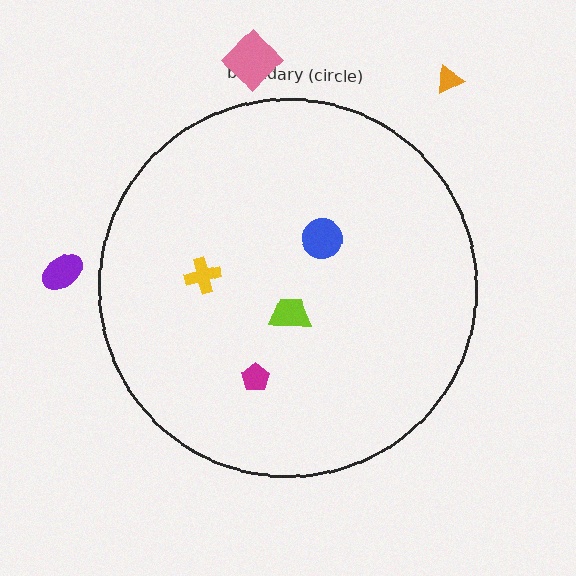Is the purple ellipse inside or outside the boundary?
Outside.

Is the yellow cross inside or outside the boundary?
Inside.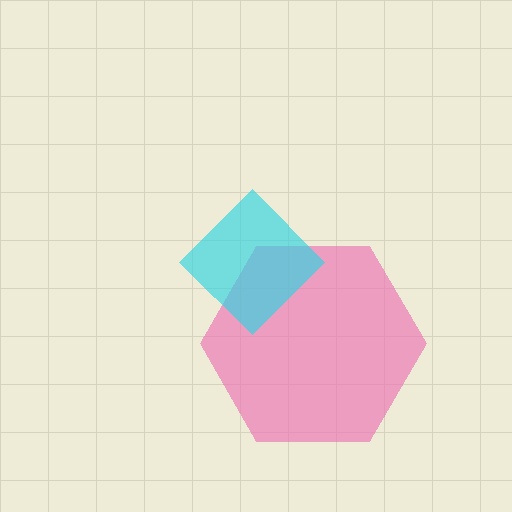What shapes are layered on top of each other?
The layered shapes are: a pink hexagon, a cyan diamond.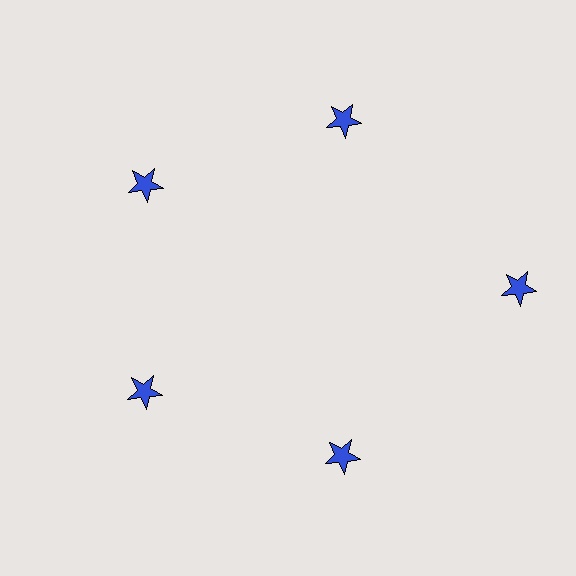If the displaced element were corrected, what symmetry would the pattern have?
It would have 5-fold rotational symmetry — the pattern would map onto itself every 72 degrees.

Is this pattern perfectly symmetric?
No. The 5 blue stars are arranged in a ring, but one element near the 3 o'clock position is pushed outward from the center, breaking the 5-fold rotational symmetry.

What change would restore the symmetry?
The symmetry would be restored by moving it inward, back onto the ring so that all 5 stars sit at equal angles and equal distance from the center.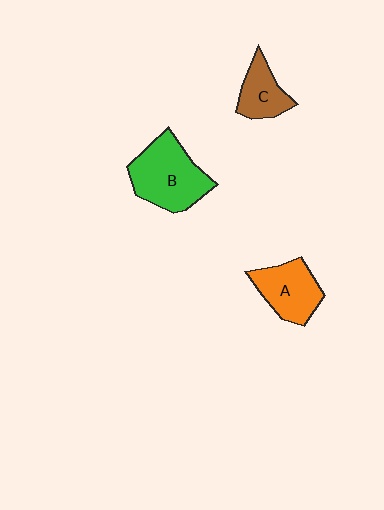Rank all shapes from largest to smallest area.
From largest to smallest: B (green), A (orange), C (brown).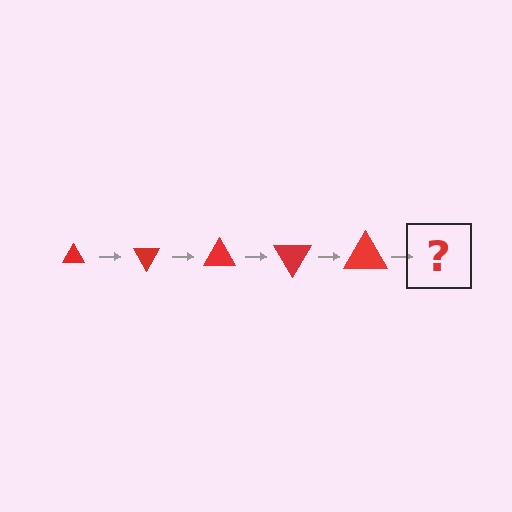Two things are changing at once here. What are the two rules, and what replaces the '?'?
The two rules are that the triangle grows larger each step and it rotates 60 degrees each step. The '?' should be a triangle, larger than the previous one and rotated 300 degrees from the start.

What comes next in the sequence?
The next element should be a triangle, larger than the previous one and rotated 300 degrees from the start.